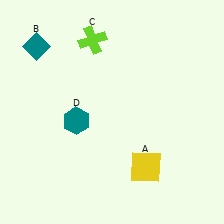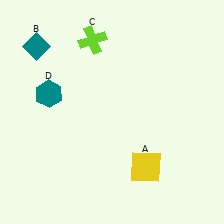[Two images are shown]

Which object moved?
The teal hexagon (D) moved left.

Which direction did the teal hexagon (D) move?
The teal hexagon (D) moved left.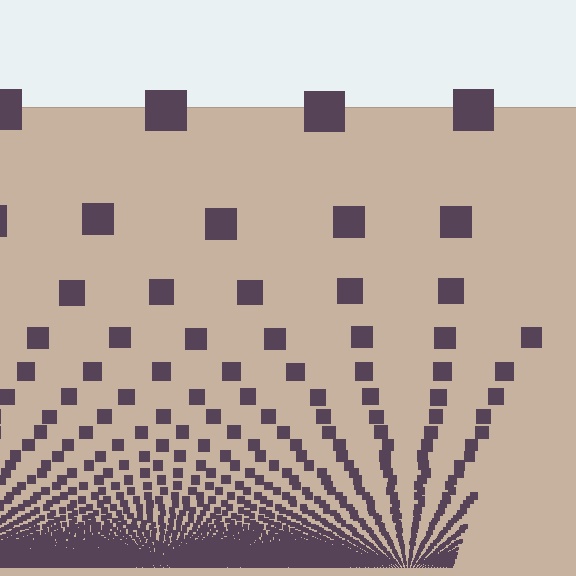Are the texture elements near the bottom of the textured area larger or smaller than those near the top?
Smaller. The gradient is inverted — elements near the bottom are smaller and denser.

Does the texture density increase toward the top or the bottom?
Density increases toward the bottom.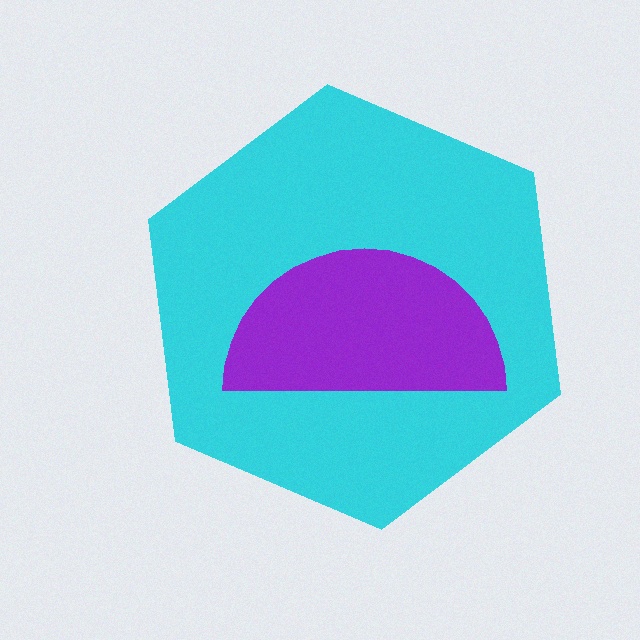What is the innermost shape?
The purple semicircle.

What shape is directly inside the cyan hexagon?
The purple semicircle.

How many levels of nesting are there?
2.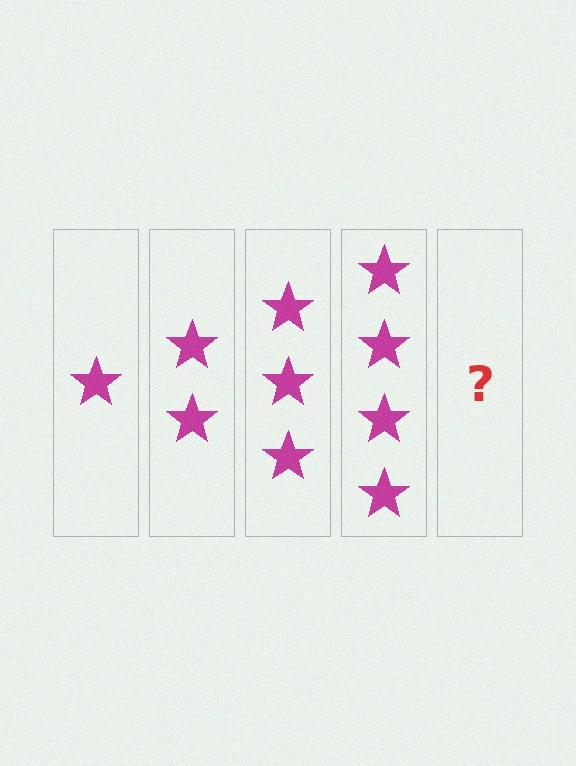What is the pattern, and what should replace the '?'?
The pattern is that each step adds one more star. The '?' should be 5 stars.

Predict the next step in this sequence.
The next step is 5 stars.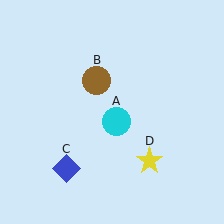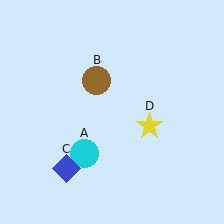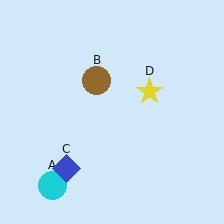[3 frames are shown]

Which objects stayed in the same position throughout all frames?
Brown circle (object B) and blue diamond (object C) remained stationary.